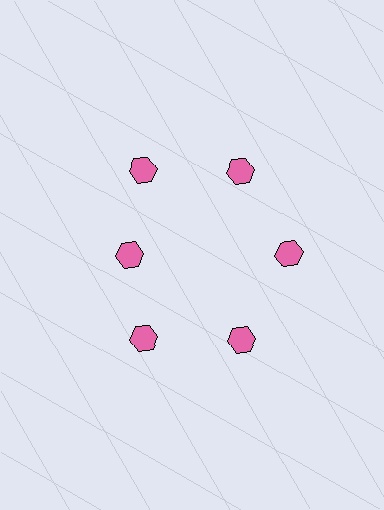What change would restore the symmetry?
The symmetry would be restored by moving it outward, back onto the ring so that all 6 hexagons sit at equal angles and equal distance from the center.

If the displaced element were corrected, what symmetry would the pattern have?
It would have 6-fold rotational symmetry — the pattern would map onto itself every 60 degrees.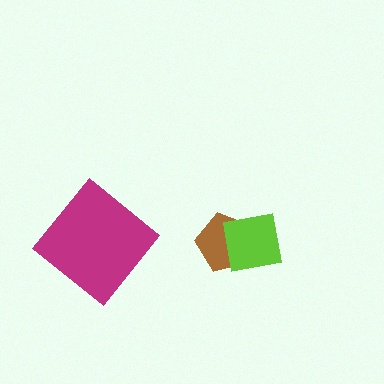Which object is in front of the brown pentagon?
The lime square is in front of the brown pentagon.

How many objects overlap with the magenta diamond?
0 objects overlap with the magenta diamond.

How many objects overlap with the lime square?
1 object overlaps with the lime square.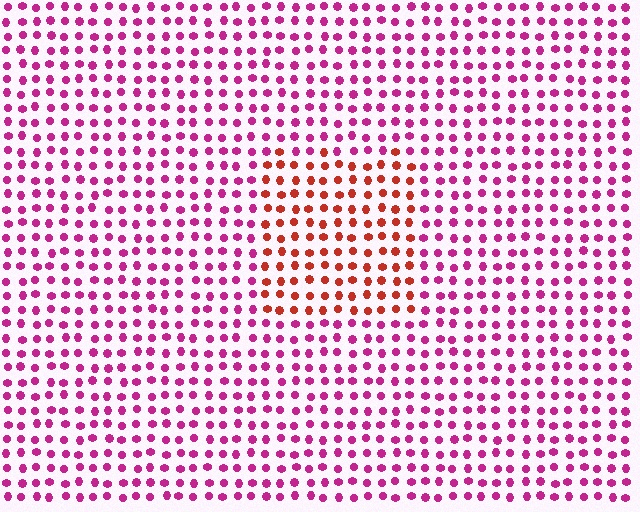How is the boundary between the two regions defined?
The boundary is defined purely by a slight shift in hue (about 45 degrees). Spacing, size, and orientation are identical on both sides.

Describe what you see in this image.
The image is filled with small magenta elements in a uniform arrangement. A rectangle-shaped region is visible where the elements are tinted to a slightly different hue, forming a subtle color boundary.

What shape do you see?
I see a rectangle.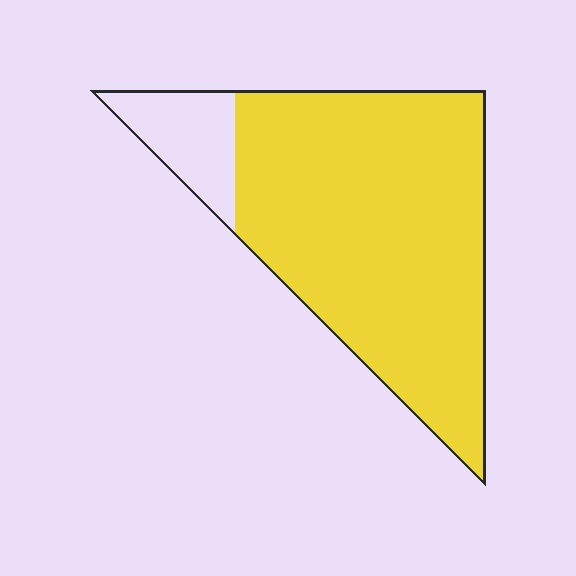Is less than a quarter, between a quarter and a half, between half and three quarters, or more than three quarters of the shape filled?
More than three quarters.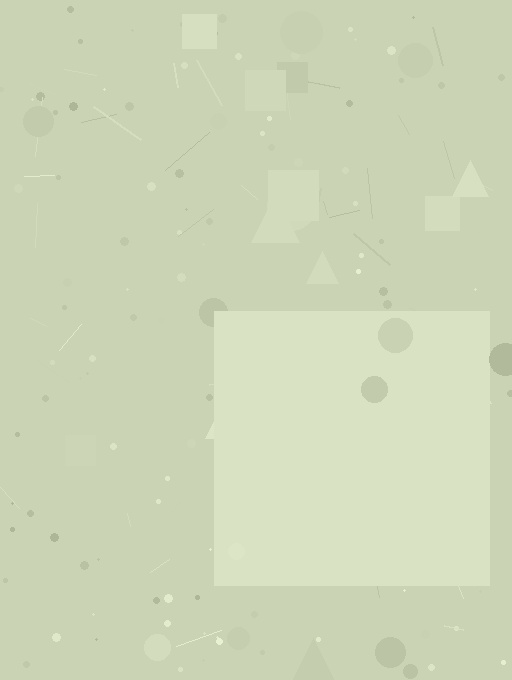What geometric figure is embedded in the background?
A square is embedded in the background.